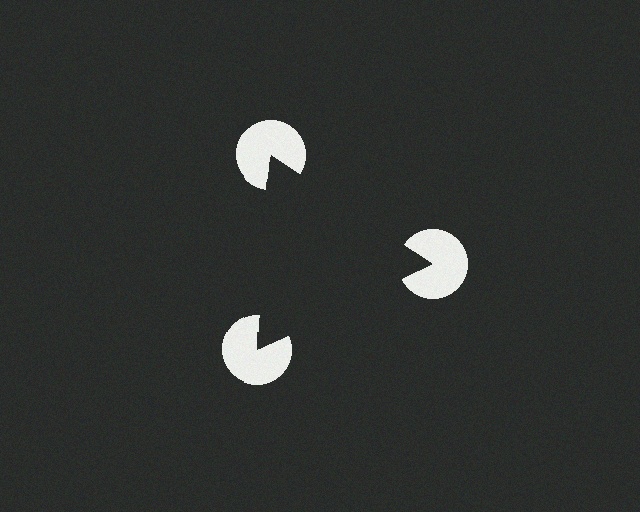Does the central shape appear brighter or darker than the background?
It typically appears slightly darker than the background, even though no actual brightness change is drawn.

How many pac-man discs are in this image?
There are 3 — one at each vertex of the illusory triangle.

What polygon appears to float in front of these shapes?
An illusory triangle — its edges are inferred from the aligned wedge cuts in the pac-man discs, not physically drawn.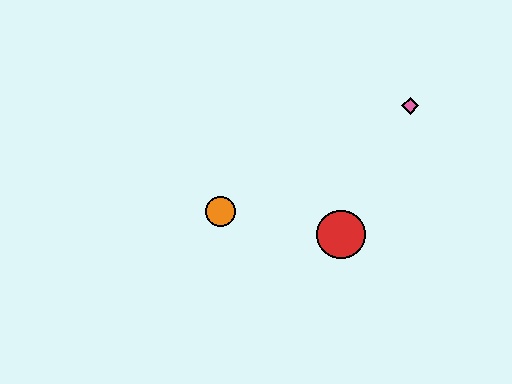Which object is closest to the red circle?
The orange circle is closest to the red circle.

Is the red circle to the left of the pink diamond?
Yes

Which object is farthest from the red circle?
The pink diamond is farthest from the red circle.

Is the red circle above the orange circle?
No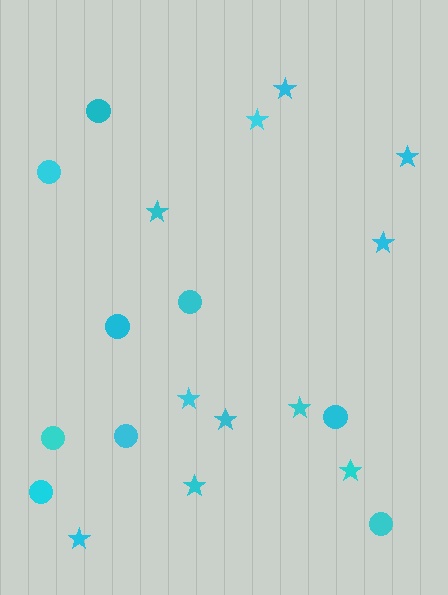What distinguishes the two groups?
There are 2 groups: one group of circles (9) and one group of stars (11).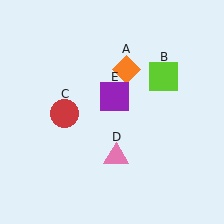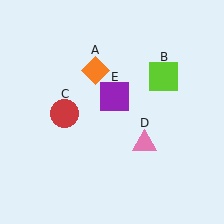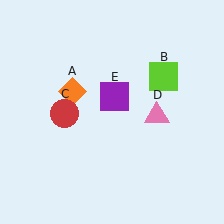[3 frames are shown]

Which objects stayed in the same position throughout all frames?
Lime square (object B) and red circle (object C) and purple square (object E) remained stationary.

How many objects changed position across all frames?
2 objects changed position: orange diamond (object A), pink triangle (object D).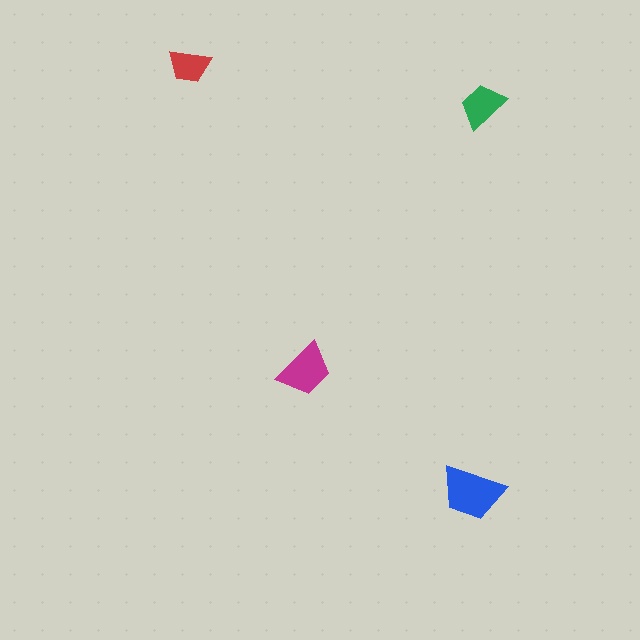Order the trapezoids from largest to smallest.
the blue one, the magenta one, the green one, the red one.